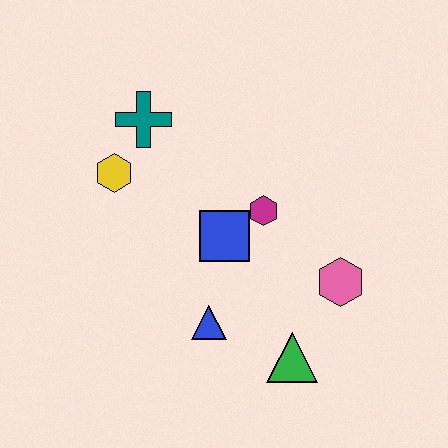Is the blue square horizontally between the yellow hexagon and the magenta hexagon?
Yes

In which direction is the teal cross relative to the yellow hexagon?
The teal cross is above the yellow hexagon.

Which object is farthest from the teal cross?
The green triangle is farthest from the teal cross.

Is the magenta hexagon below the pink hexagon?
No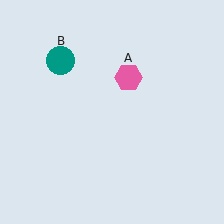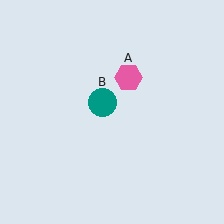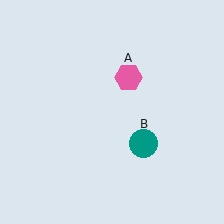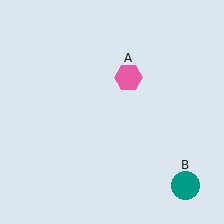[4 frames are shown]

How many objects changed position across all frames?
1 object changed position: teal circle (object B).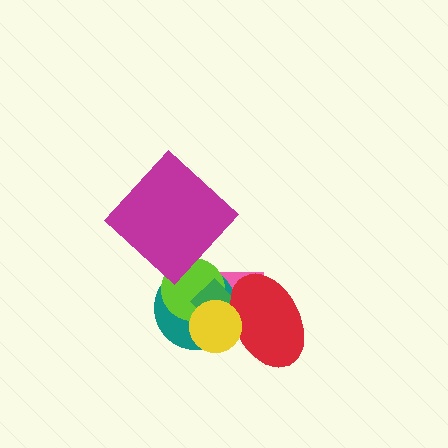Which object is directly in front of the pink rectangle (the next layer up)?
The teal circle is directly in front of the pink rectangle.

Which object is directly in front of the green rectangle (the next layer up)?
The red ellipse is directly in front of the green rectangle.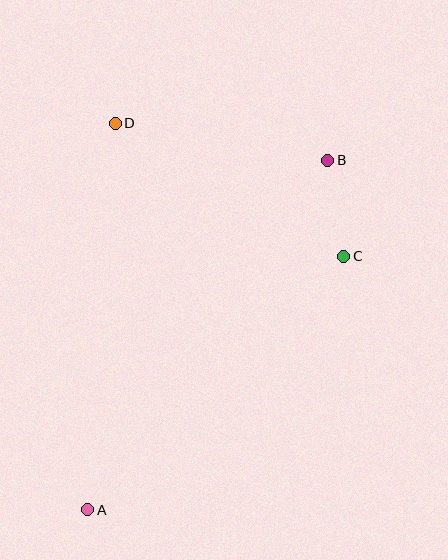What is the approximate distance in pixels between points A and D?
The distance between A and D is approximately 387 pixels.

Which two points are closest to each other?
Points B and C are closest to each other.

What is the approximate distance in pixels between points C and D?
The distance between C and D is approximately 264 pixels.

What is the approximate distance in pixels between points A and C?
The distance between A and C is approximately 361 pixels.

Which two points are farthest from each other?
Points A and B are farthest from each other.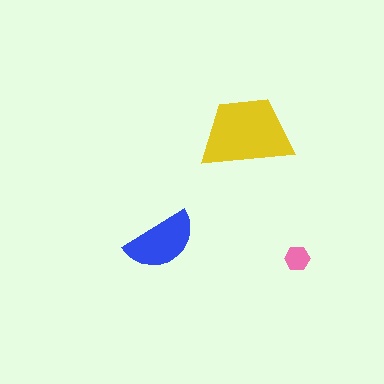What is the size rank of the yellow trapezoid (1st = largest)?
1st.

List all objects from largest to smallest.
The yellow trapezoid, the blue semicircle, the pink hexagon.